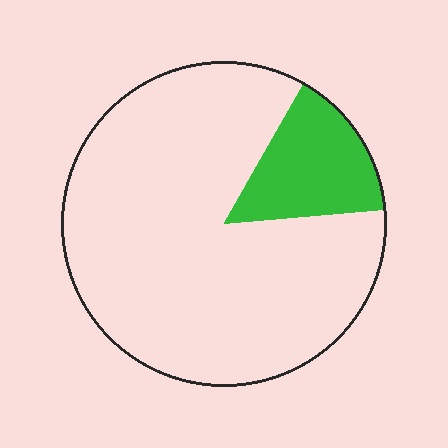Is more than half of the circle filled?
No.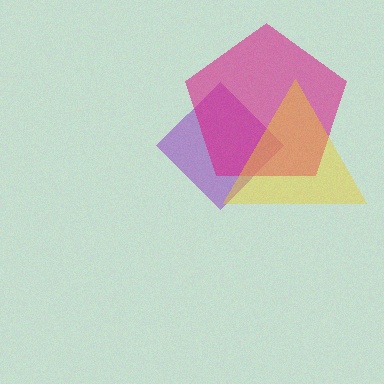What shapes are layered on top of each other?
The layered shapes are: a purple diamond, a magenta pentagon, a yellow triangle.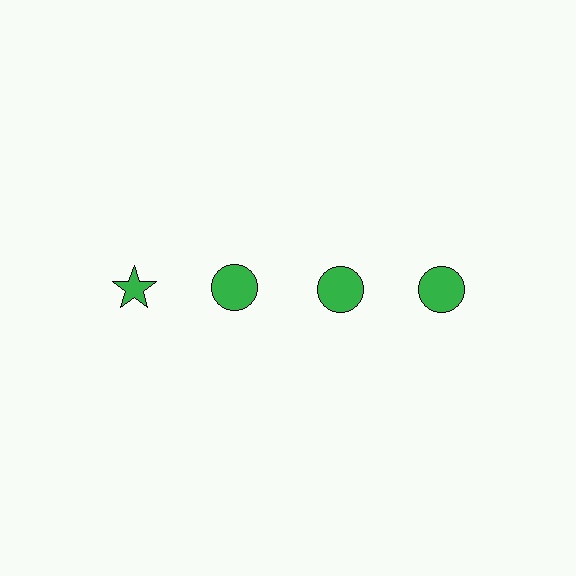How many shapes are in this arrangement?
There are 4 shapes arranged in a grid pattern.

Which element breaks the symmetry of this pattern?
The green star in the top row, leftmost column breaks the symmetry. All other shapes are green circles.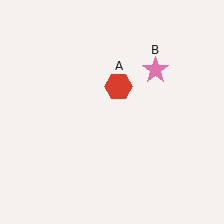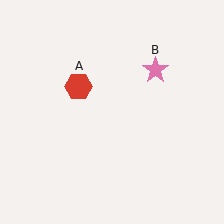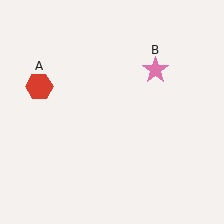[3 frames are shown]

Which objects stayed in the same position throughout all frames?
Pink star (object B) remained stationary.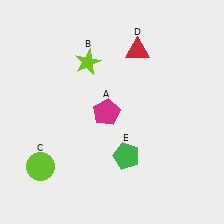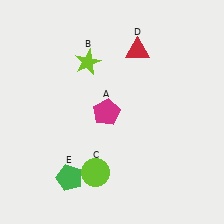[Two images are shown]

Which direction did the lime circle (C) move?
The lime circle (C) moved right.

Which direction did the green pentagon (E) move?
The green pentagon (E) moved left.